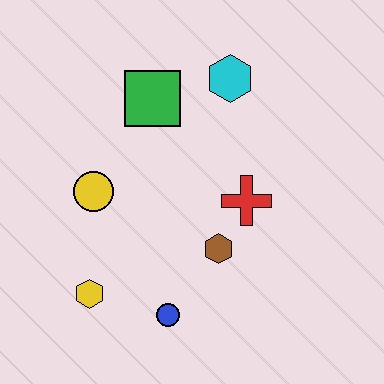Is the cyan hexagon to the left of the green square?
No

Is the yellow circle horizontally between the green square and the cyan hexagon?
No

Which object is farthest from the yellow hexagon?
The cyan hexagon is farthest from the yellow hexagon.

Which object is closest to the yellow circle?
The yellow hexagon is closest to the yellow circle.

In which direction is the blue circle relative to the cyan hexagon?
The blue circle is below the cyan hexagon.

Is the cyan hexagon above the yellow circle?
Yes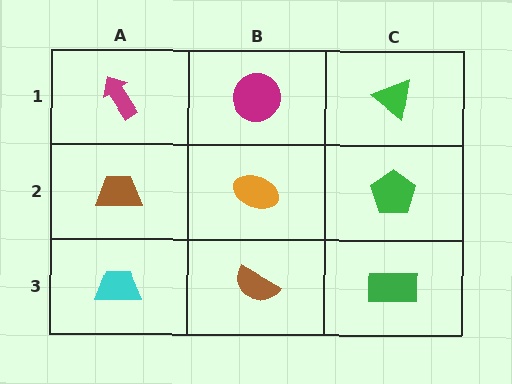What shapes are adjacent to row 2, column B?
A magenta circle (row 1, column B), a brown semicircle (row 3, column B), a brown trapezoid (row 2, column A), a green pentagon (row 2, column C).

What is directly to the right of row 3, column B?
A green rectangle.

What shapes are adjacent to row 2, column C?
A green triangle (row 1, column C), a green rectangle (row 3, column C), an orange ellipse (row 2, column B).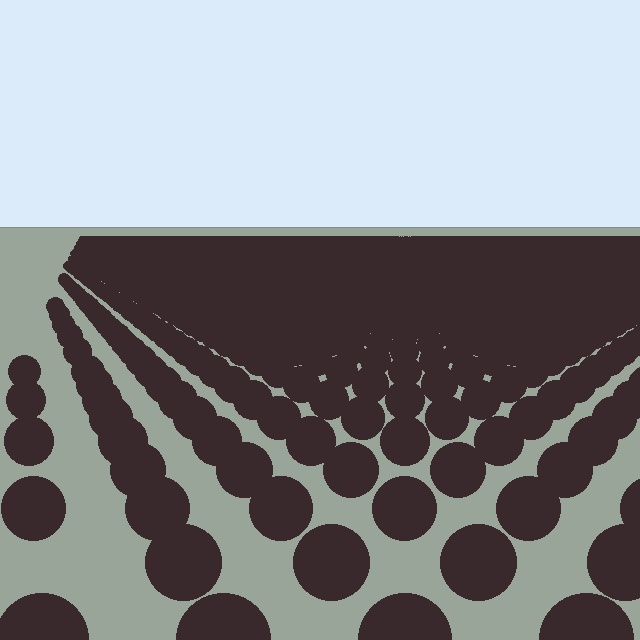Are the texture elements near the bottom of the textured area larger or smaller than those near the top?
Larger. Near the bottom, elements are closer to the viewer and appear at a bigger on-screen size.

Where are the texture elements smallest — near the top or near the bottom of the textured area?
Near the top.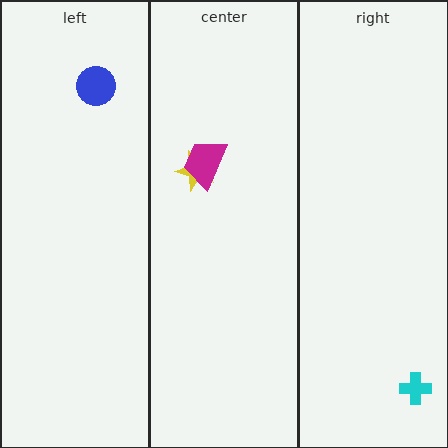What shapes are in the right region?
The cyan cross.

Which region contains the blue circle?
The left region.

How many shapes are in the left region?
1.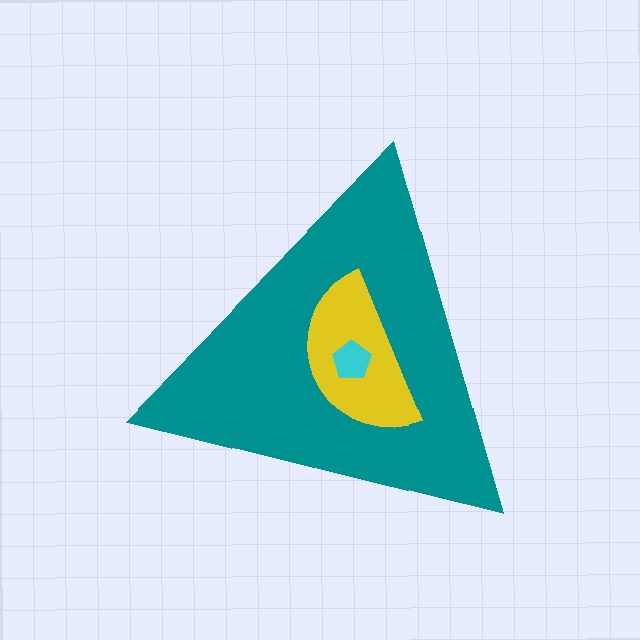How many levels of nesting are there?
3.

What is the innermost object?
The cyan pentagon.